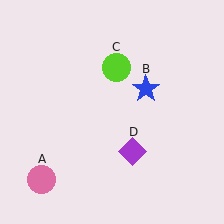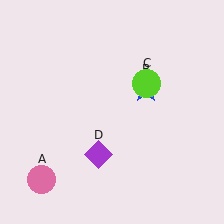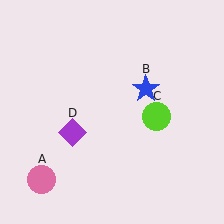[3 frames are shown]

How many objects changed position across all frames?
2 objects changed position: lime circle (object C), purple diamond (object D).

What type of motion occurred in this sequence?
The lime circle (object C), purple diamond (object D) rotated clockwise around the center of the scene.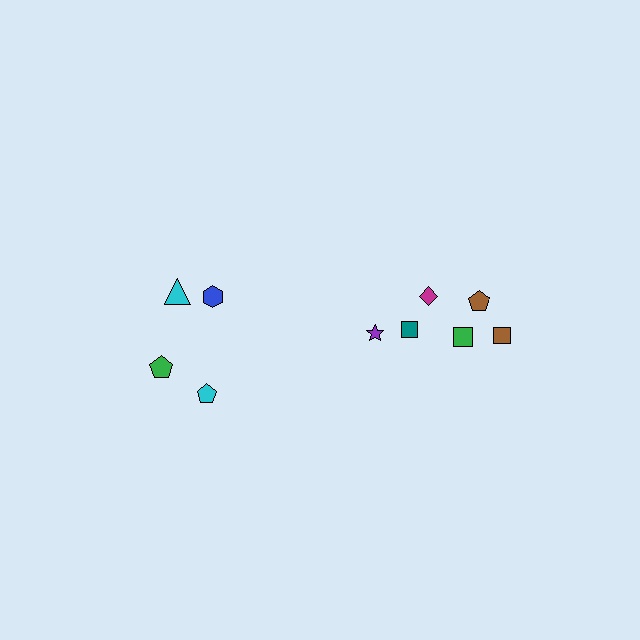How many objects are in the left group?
There are 4 objects.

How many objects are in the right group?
There are 6 objects.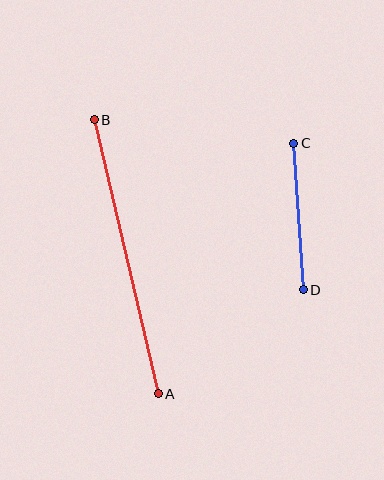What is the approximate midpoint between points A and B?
The midpoint is at approximately (126, 257) pixels.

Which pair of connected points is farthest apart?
Points A and B are farthest apart.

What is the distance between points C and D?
The distance is approximately 147 pixels.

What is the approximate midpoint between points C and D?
The midpoint is at approximately (299, 216) pixels.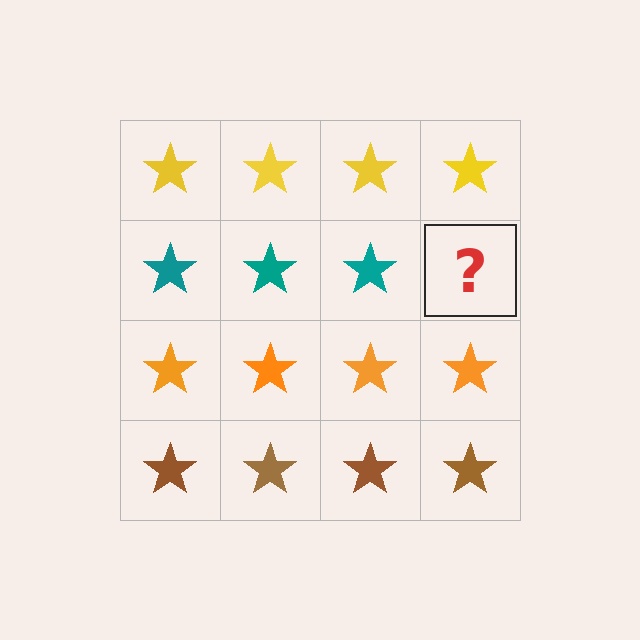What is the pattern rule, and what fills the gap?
The rule is that each row has a consistent color. The gap should be filled with a teal star.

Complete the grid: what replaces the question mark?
The question mark should be replaced with a teal star.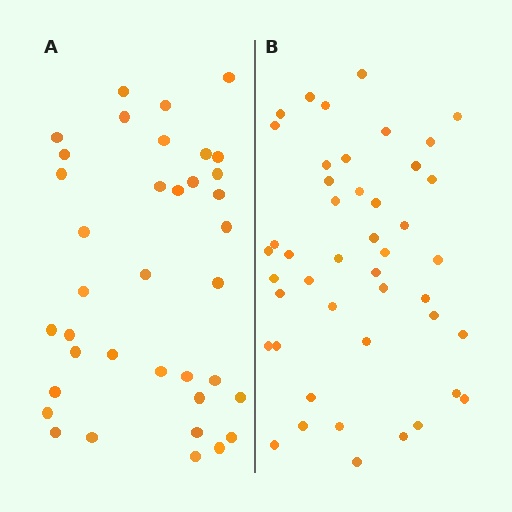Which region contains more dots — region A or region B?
Region B (the right region) has more dots.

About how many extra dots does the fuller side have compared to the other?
Region B has roughly 8 or so more dots than region A.